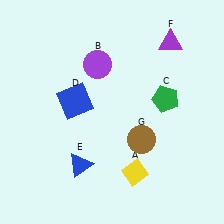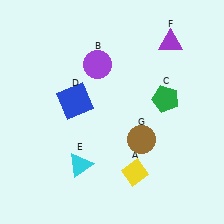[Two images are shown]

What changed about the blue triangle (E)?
In Image 1, E is blue. In Image 2, it changed to cyan.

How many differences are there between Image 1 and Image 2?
There is 1 difference between the two images.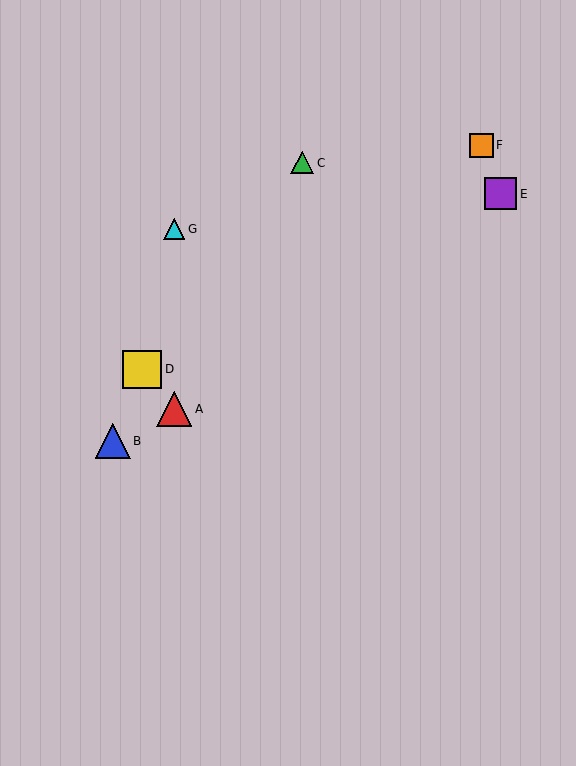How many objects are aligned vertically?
2 objects (A, G) are aligned vertically.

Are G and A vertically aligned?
Yes, both are at x≈174.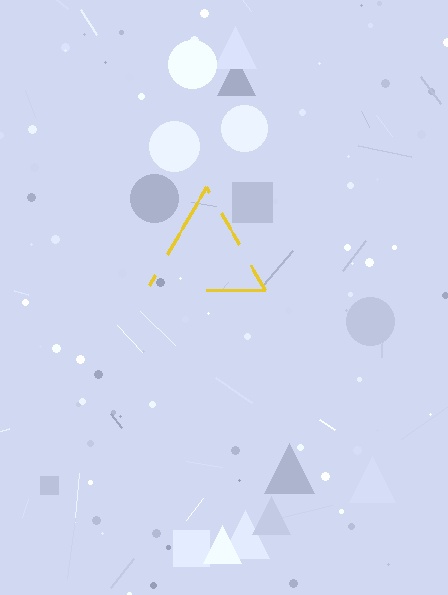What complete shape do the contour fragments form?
The contour fragments form a triangle.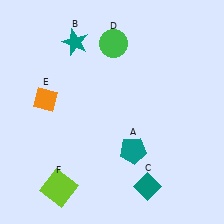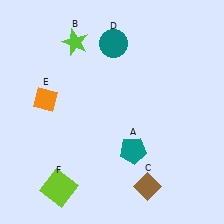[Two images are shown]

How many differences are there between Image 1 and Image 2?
There are 3 differences between the two images.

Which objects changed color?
B changed from teal to lime. C changed from teal to brown. D changed from green to teal.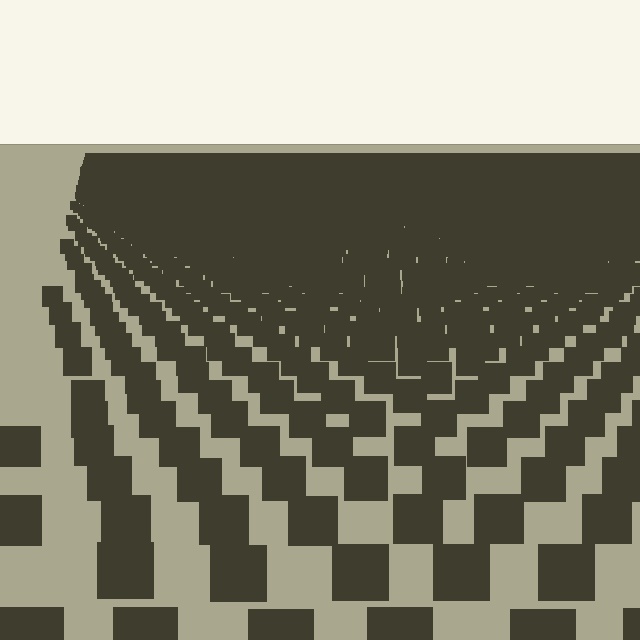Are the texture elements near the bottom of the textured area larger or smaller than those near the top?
Larger. Near the bottom, elements are closer to the viewer and appear at a bigger on-screen size.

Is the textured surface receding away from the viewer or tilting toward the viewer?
The surface is receding away from the viewer. Texture elements get smaller and denser toward the top.